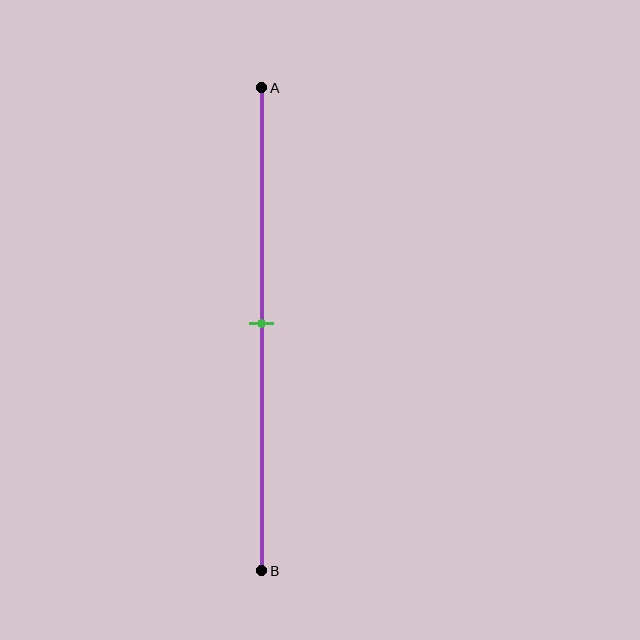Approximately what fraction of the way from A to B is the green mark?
The green mark is approximately 50% of the way from A to B.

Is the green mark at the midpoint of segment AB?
Yes, the mark is approximately at the midpoint.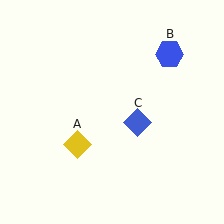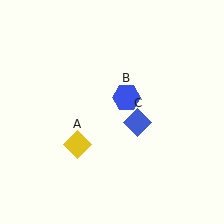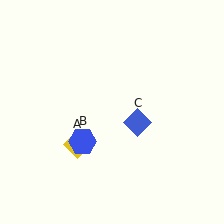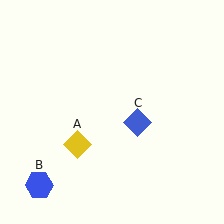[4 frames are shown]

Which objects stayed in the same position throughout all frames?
Yellow diamond (object A) and blue diamond (object C) remained stationary.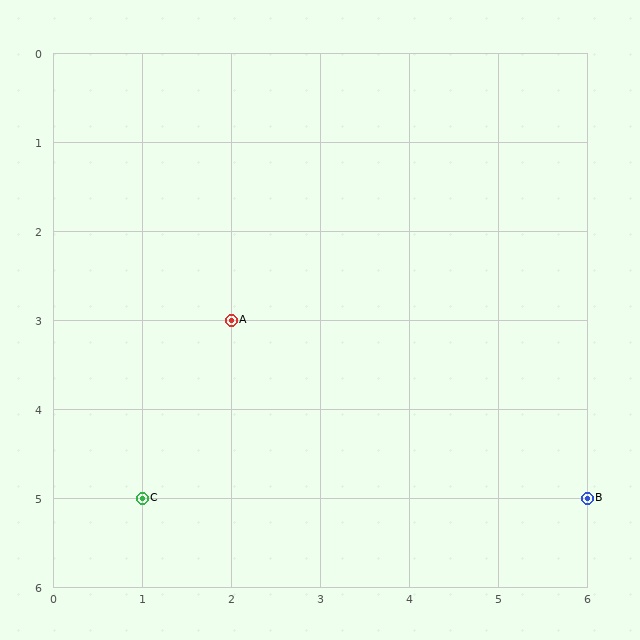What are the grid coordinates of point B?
Point B is at grid coordinates (6, 5).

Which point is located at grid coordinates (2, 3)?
Point A is at (2, 3).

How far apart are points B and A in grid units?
Points B and A are 4 columns and 2 rows apart (about 4.5 grid units diagonally).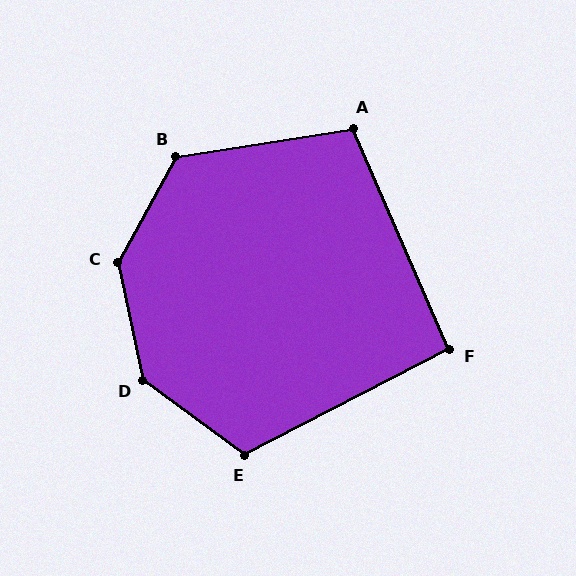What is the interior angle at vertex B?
Approximately 128 degrees (obtuse).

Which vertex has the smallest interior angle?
F, at approximately 94 degrees.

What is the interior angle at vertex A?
Approximately 104 degrees (obtuse).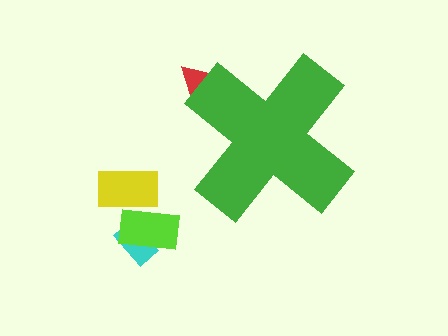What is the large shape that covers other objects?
A green cross.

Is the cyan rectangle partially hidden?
No, the cyan rectangle is fully visible.